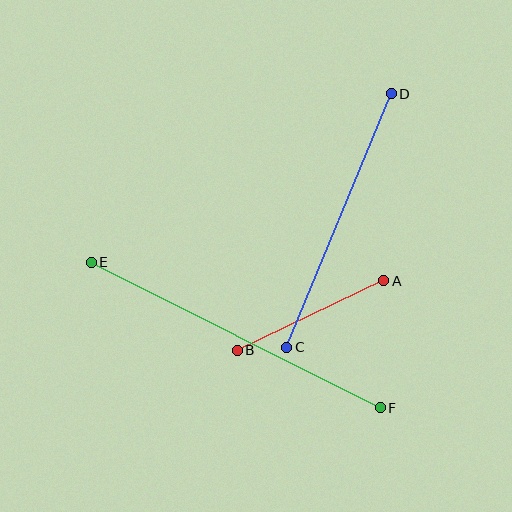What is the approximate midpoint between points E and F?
The midpoint is at approximately (236, 335) pixels.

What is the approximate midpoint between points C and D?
The midpoint is at approximately (339, 221) pixels.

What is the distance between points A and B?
The distance is approximately 162 pixels.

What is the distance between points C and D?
The distance is approximately 274 pixels.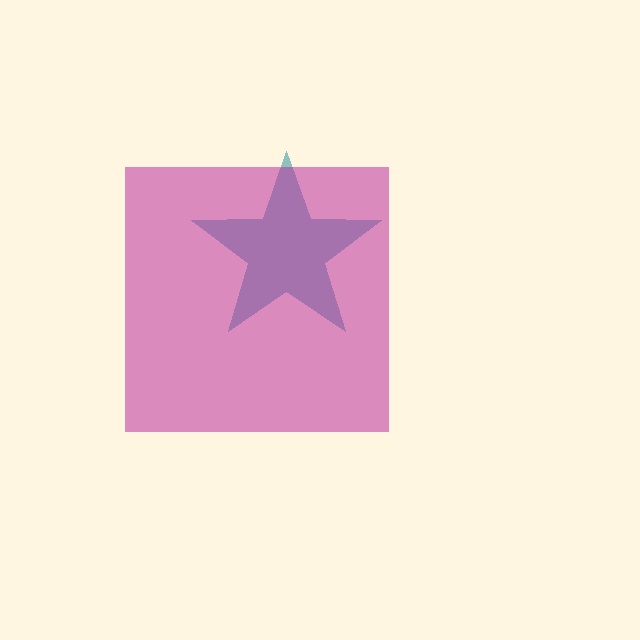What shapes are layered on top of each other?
The layered shapes are: a teal star, a magenta square.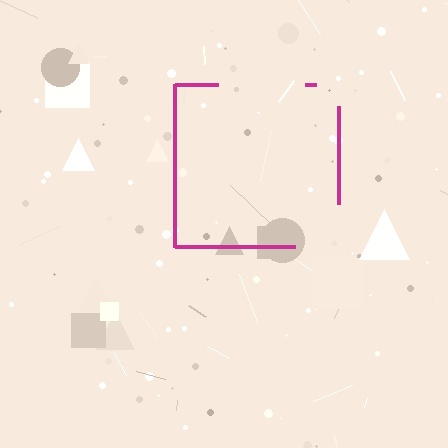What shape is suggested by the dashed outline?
The dashed outline suggests a square.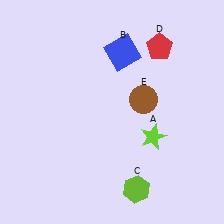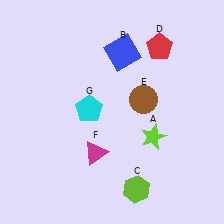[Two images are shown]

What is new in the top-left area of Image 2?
A cyan pentagon (G) was added in the top-left area of Image 2.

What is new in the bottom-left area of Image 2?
A magenta triangle (F) was added in the bottom-left area of Image 2.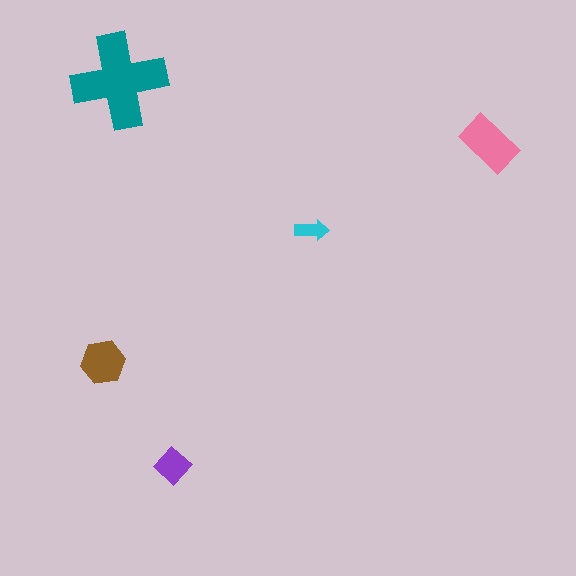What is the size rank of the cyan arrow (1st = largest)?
5th.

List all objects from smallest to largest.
The cyan arrow, the purple diamond, the brown hexagon, the pink rectangle, the teal cross.